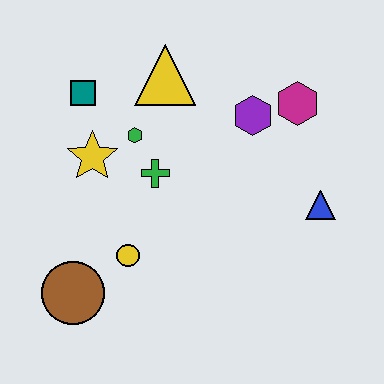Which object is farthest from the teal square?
The blue triangle is farthest from the teal square.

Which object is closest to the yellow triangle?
The green hexagon is closest to the yellow triangle.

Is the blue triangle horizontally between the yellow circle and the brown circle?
No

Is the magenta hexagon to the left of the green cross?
No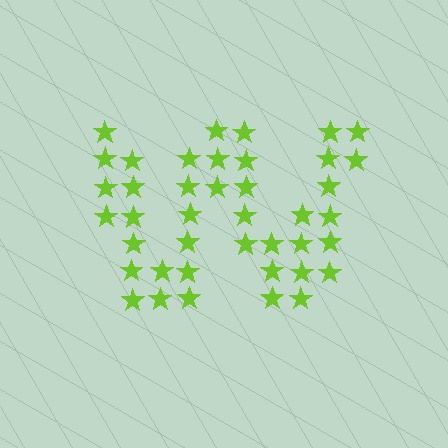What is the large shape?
The large shape is the letter W.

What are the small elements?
The small elements are stars.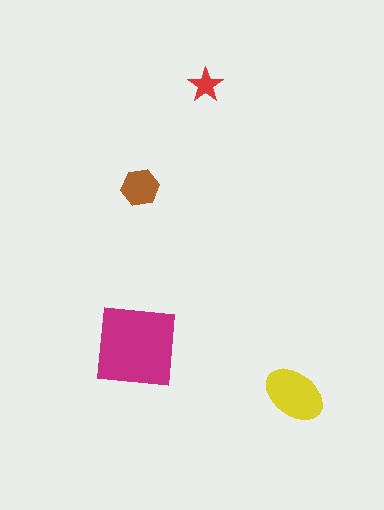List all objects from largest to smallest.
The magenta square, the yellow ellipse, the brown hexagon, the red star.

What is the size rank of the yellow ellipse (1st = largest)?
2nd.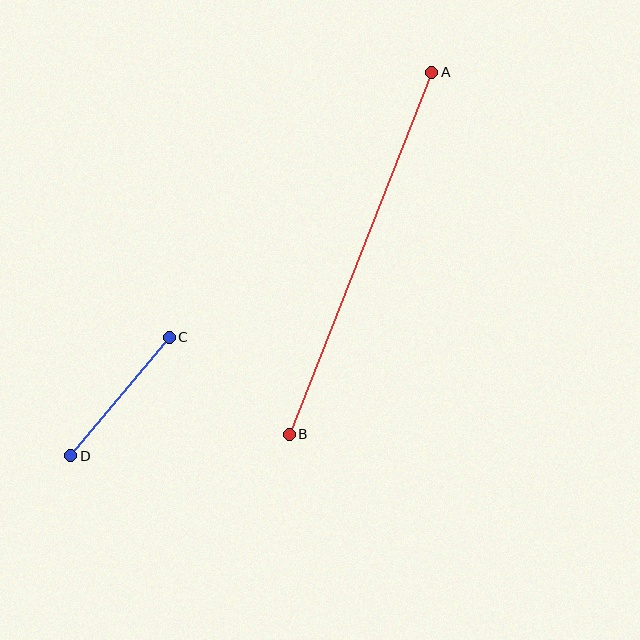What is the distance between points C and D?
The distance is approximately 154 pixels.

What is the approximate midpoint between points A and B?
The midpoint is at approximately (361, 253) pixels.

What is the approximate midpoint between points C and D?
The midpoint is at approximately (120, 397) pixels.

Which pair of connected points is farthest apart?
Points A and B are farthest apart.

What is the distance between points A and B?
The distance is approximately 389 pixels.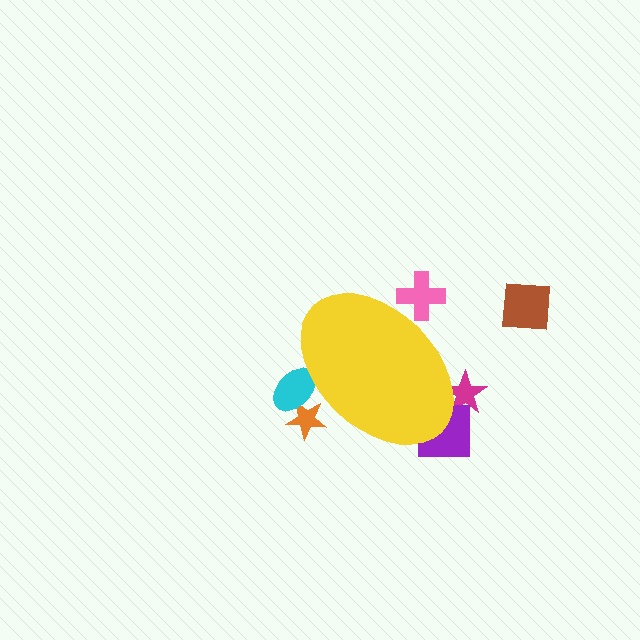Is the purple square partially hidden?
Yes, the purple square is partially hidden behind the yellow ellipse.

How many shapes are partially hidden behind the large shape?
5 shapes are partially hidden.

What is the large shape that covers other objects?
A yellow ellipse.